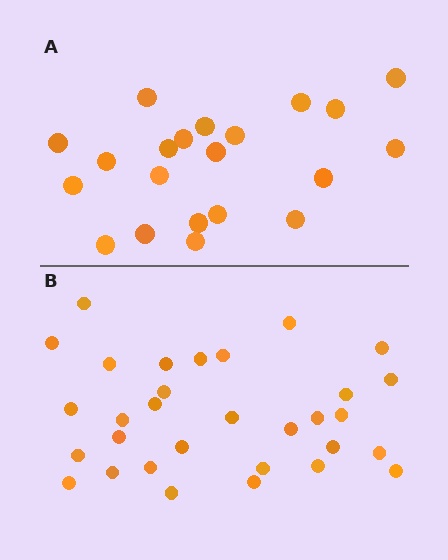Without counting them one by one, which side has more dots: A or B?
Region B (the bottom region) has more dots.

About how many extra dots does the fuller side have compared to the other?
Region B has roughly 10 or so more dots than region A.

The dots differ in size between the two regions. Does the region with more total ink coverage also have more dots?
No. Region A has more total ink coverage because its dots are larger, but region B actually contains more individual dots. Total area can be misleading — the number of items is what matters here.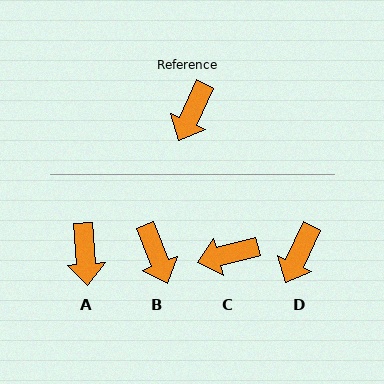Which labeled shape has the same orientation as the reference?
D.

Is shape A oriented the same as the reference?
No, it is off by about 29 degrees.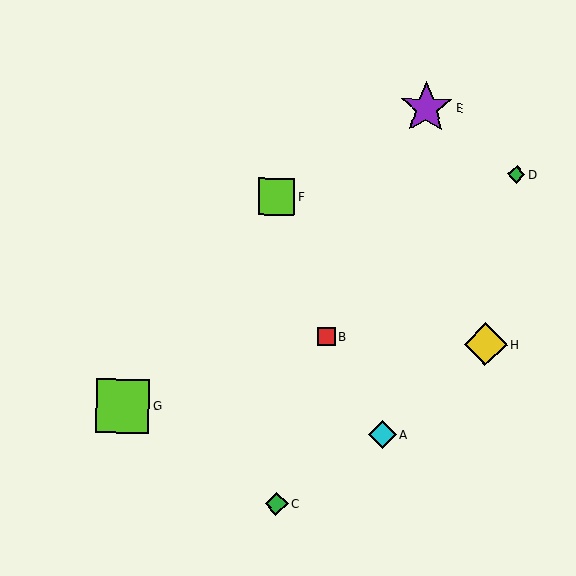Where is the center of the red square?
The center of the red square is at (326, 337).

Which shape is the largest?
The lime square (labeled G) is the largest.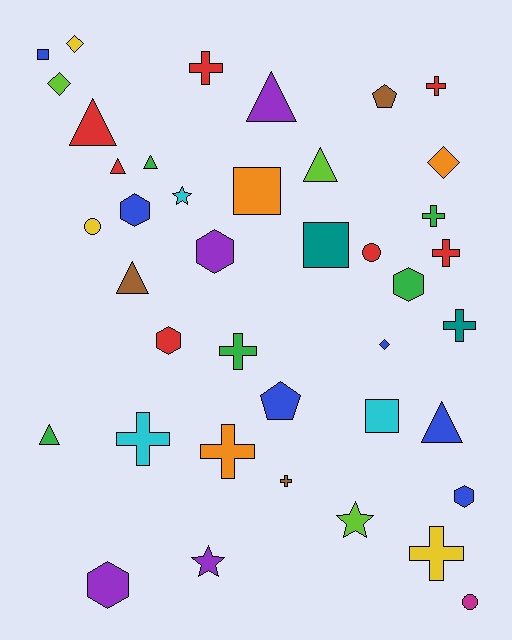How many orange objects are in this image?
There are 3 orange objects.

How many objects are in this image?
There are 40 objects.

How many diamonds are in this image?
There are 4 diamonds.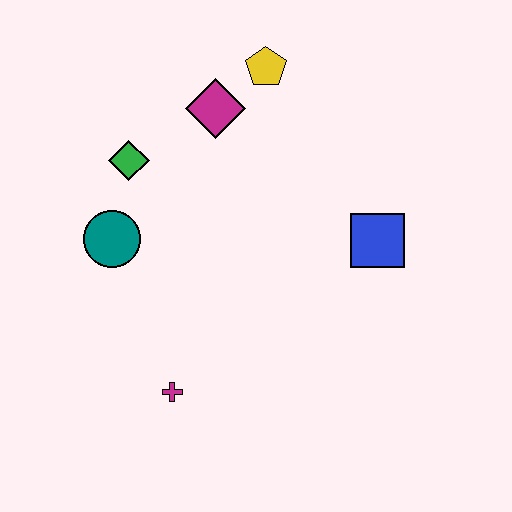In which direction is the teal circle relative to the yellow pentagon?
The teal circle is below the yellow pentagon.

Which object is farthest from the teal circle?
The blue square is farthest from the teal circle.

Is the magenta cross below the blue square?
Yes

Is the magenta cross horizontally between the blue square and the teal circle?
Yes